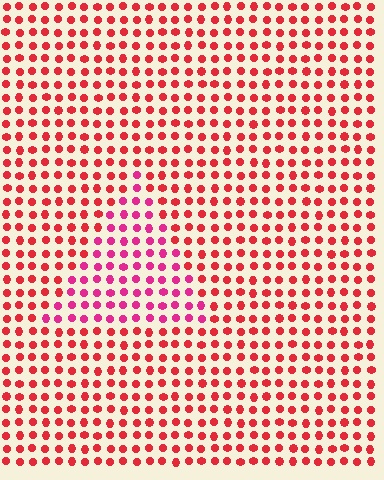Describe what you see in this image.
The image is filled with small red elements in a uniform arrangement. A triangle-shaped region is visible where the elements are tinted to a slightly different hue, forming a subtle color boundary.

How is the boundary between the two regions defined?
The boundary is defined purely by a slight shift in hue (about 29 degrees). Spacing, size, and orientation are identical on both sides.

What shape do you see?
I see a triangle.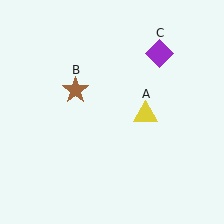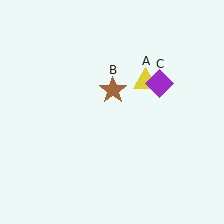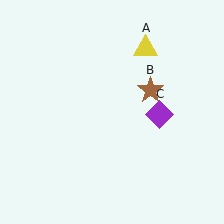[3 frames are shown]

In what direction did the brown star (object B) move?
The brown star (object B) moved right.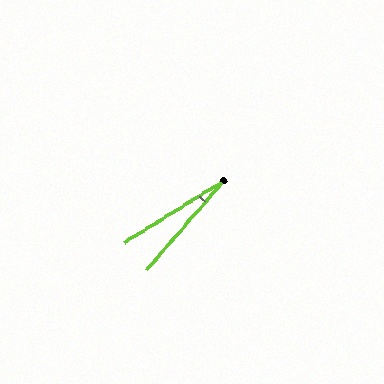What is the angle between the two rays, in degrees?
Approximately 17 degrees.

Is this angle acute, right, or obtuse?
It is acute.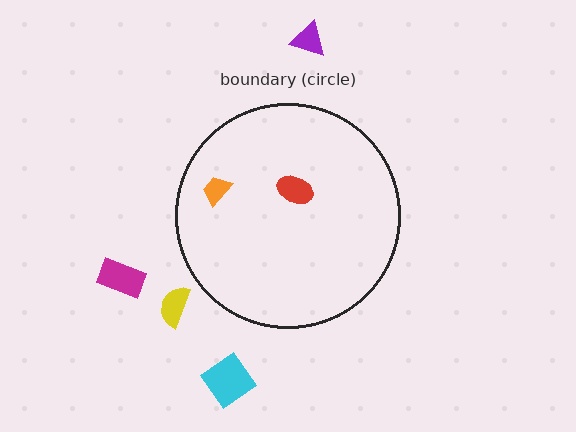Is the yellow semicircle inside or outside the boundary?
Outside.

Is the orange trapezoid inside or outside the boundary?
Inside.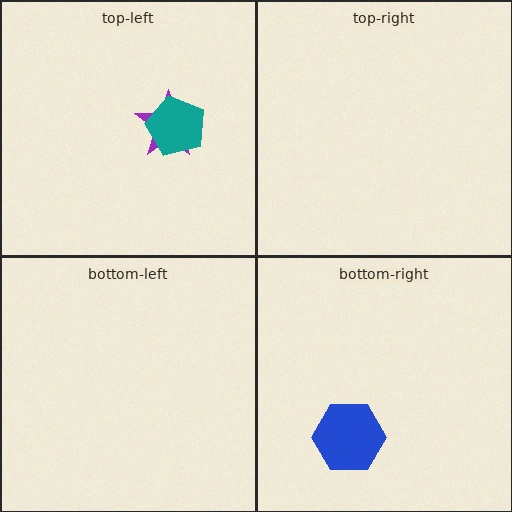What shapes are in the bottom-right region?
The blue hexagon.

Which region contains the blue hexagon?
The bottom-right region.